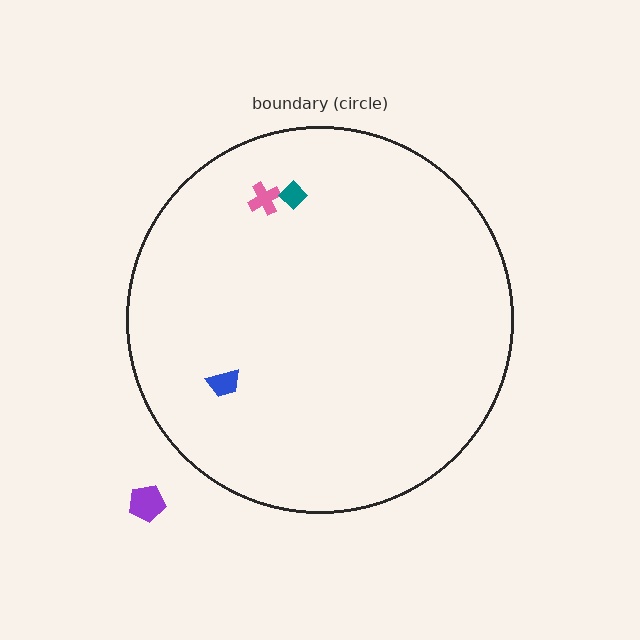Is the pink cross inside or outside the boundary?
Inside.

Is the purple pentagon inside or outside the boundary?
Outside.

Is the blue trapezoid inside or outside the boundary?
Inside.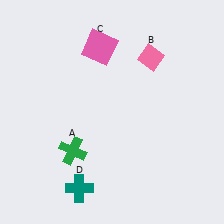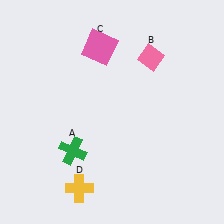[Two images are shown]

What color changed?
The cross (D) changed from teal in Image 1 to yellow in Image 2.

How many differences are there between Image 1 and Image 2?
There is 1 difference between the two images.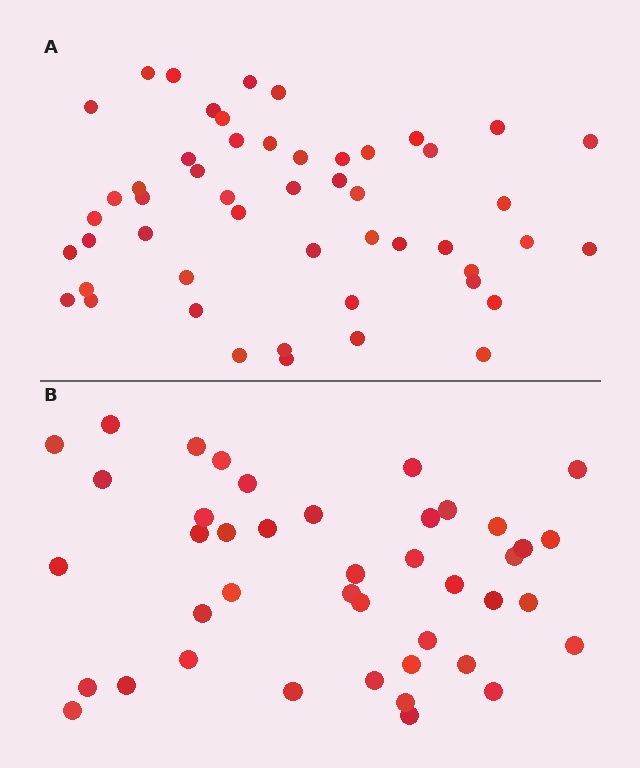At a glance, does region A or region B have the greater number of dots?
Region A (the top region) has more dots.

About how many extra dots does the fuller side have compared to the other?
Region A has roughly 8 or so more dots than region B.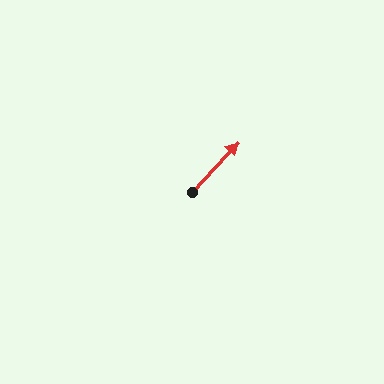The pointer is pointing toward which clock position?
Roughly 1 o'clock.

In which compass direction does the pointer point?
Northeast.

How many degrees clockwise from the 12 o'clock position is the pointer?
Approximately 43 degrees.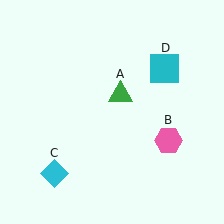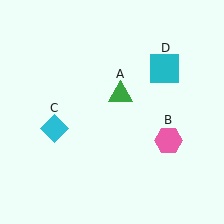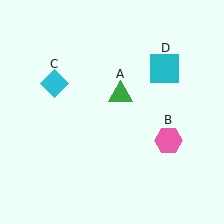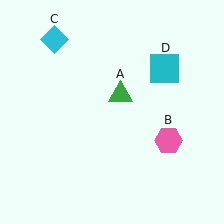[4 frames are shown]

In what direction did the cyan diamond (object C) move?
The cyan diamond (object C) moved up.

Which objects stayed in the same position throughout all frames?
Green triangle (object A) and pink hexagon (object B) and cyan square (object D) remained stationary.